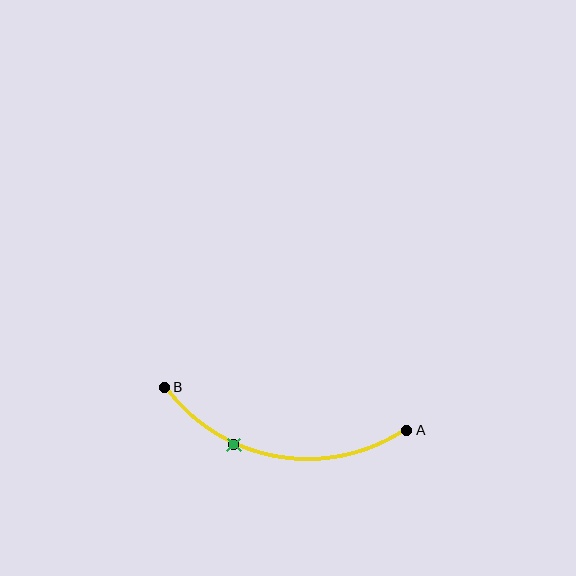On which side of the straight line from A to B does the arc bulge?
The arc bulges below the straight line connecting A and B.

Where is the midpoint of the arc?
The arc midpoint is the point on the curve farthest from the straight line joining A and B. It sits below that line.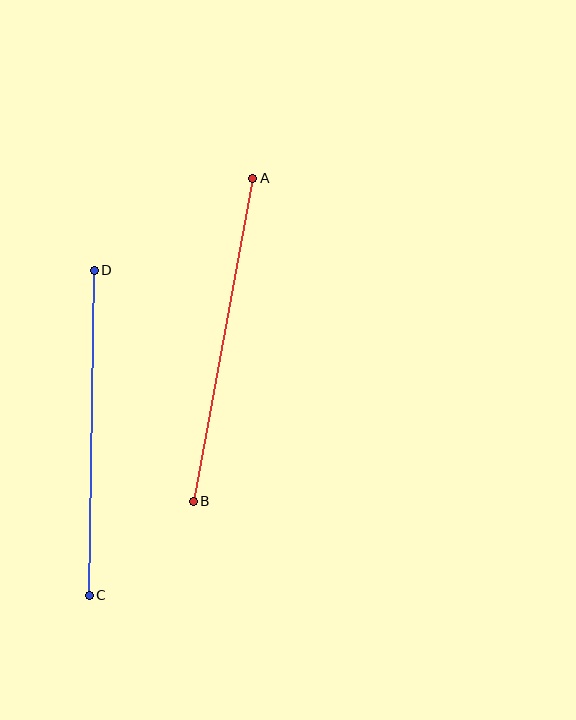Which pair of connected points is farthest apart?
Points A and B are farthest apart.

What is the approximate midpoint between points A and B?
The midpoint is at approximately (223, 340) pixels.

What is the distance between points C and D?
The distance is approximately 325 pixels.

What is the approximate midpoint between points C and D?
The midpoint is at approximately (92, 433) pixels.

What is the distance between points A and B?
The distance is approximately 328 pixels.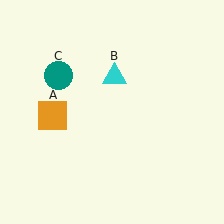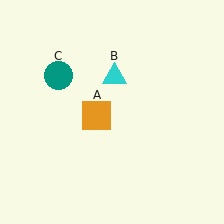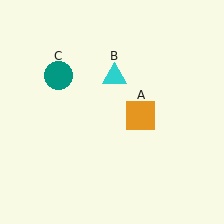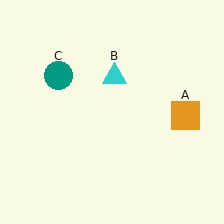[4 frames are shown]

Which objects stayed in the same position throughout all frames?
Cyan triangle (object B) and teal circle (object C) remained stationary.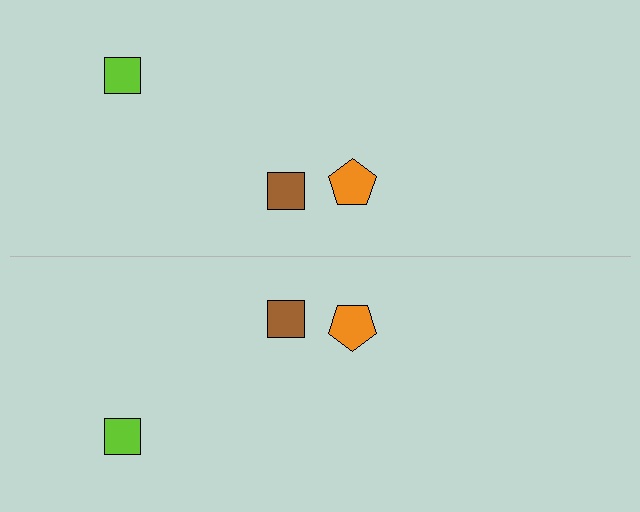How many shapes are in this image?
There are 6 shapes in this image.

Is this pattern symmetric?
Yes, this pattern has bilateral (reflection) symmetry.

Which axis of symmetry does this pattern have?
The pattern has a horizontal axis of symmetry running through the center of the image.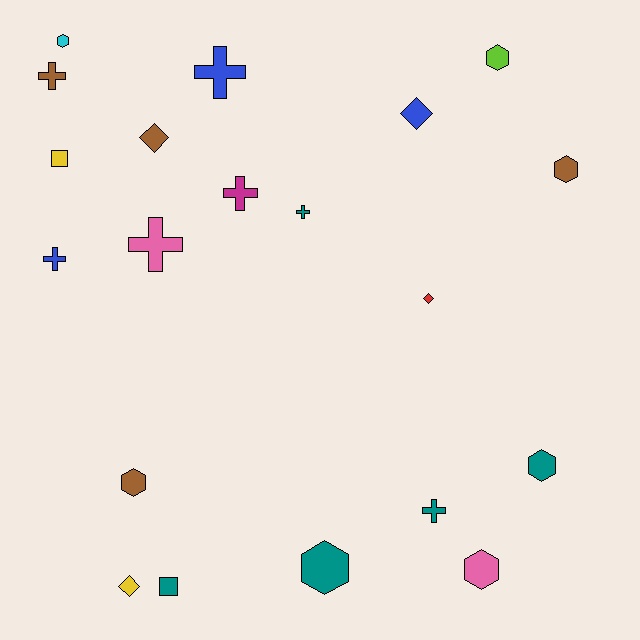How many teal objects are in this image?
There are 5 teal objects.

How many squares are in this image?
There are 2 squares.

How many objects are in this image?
There are 20 objects.